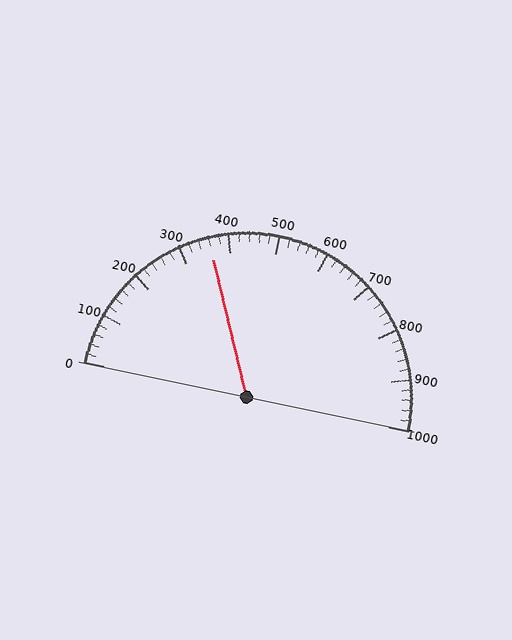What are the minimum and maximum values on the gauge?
The gauge ranges from 0 to 1000.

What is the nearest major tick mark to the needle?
The nearest major tick mark is 400.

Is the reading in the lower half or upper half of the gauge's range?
The reading is in the lower half of the range (0 to 1000).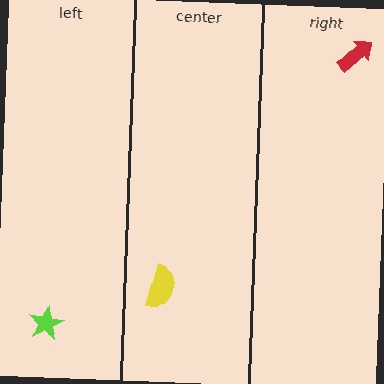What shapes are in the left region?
The lime star.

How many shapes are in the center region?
1.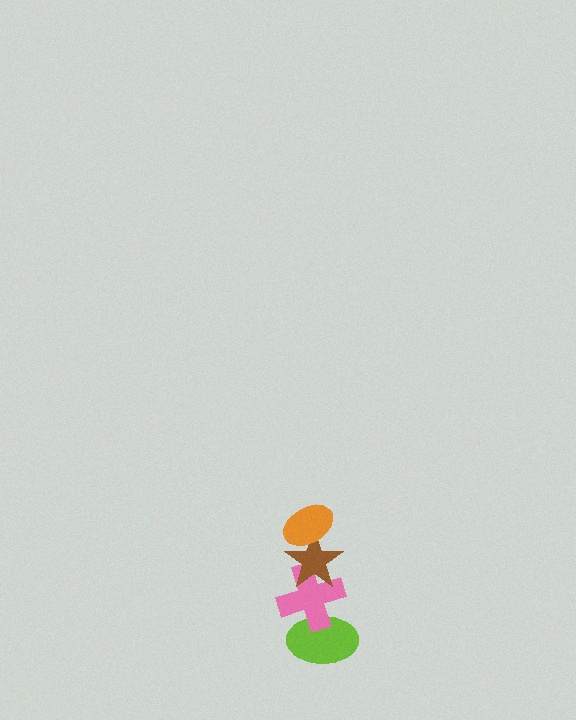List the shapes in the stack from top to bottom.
From top to bottom: the orange ellipse, the brown star, the pink cross, the lime ellipse.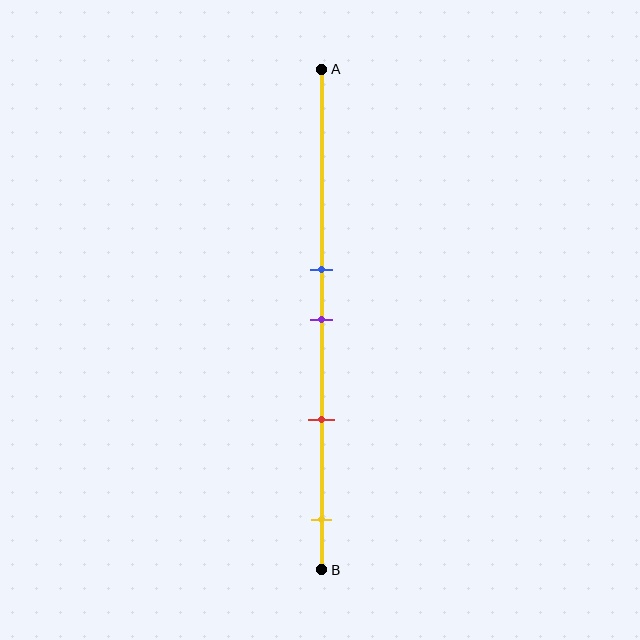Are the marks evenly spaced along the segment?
No, the marks are not evenly spaced.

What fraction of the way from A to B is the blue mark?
The blue mark is approximately 40% (0.4) of the way from A to B.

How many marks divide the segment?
There are 4 marks dividing the segment.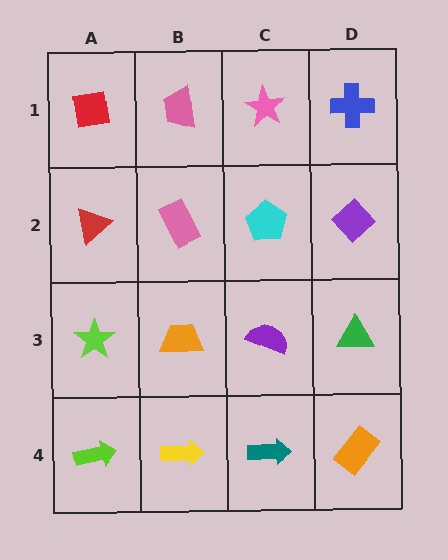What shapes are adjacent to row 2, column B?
A pink trapezoid (row 1, column B), an orange trapezoid (row 3, column B), a red triangle (row 2, column A), a cyan pentagon (row 2, column C).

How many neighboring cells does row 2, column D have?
3.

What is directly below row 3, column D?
An orange rectangle.